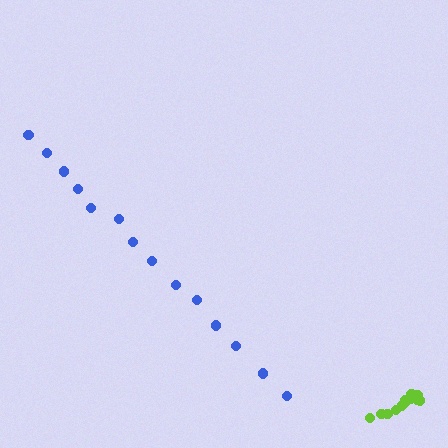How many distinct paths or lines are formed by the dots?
There are 2 distinct paths.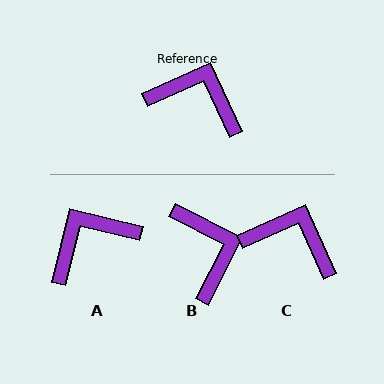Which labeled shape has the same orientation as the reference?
C.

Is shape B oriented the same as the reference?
No, it is off by about 51 degrees.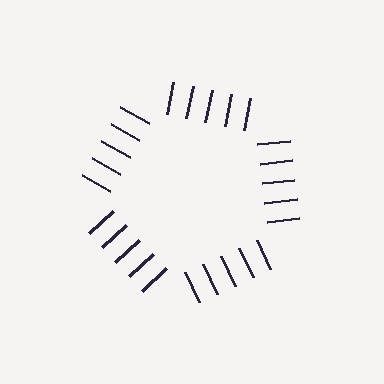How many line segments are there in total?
25 — 5 along each of the 5 edges.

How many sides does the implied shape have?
5 sides — the line-ends trace a pentagon.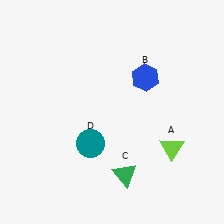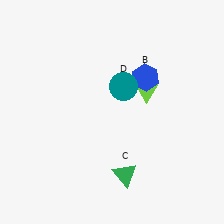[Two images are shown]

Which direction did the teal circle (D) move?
The teal circle (D) moved up.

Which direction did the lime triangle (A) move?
The lime triangle (A) moved up.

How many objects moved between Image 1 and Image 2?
2 objects moved between the two images.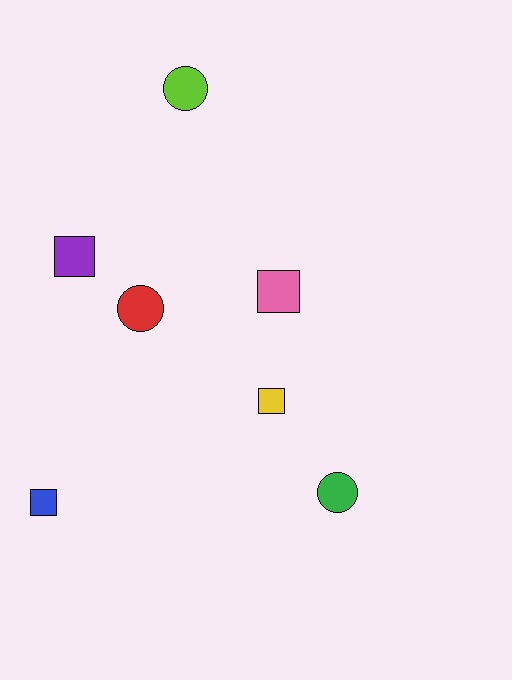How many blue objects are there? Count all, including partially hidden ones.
There is 1 blue object.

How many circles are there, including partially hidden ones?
There are 3 circles.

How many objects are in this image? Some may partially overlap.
There are 7 objects.